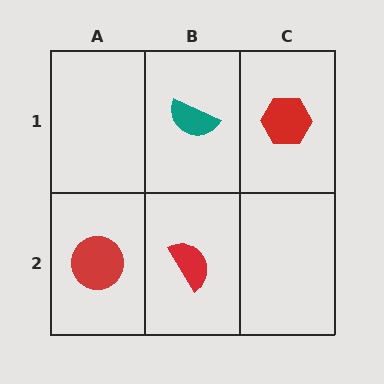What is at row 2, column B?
A red semicircle.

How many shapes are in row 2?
2 shapes.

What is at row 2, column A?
A red circle.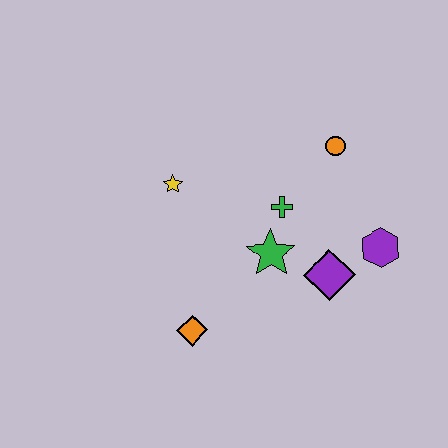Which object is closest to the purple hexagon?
The purple diamond is closest to the purple hexagon.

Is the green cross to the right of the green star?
Yes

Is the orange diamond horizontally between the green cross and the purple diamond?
No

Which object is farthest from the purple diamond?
The yellow star is farthest from the purple diamond.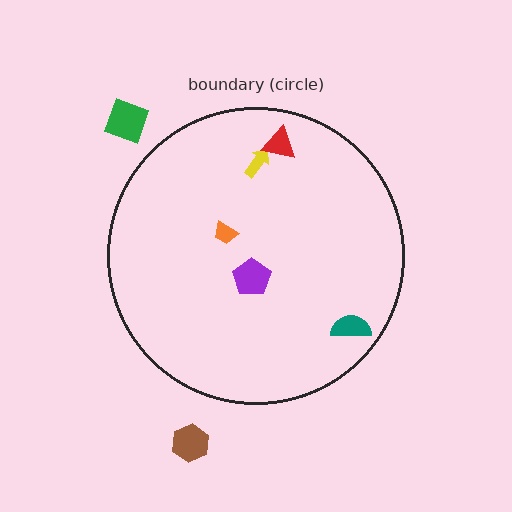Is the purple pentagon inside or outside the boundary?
Inside.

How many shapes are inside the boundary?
5 inside, 2 outside.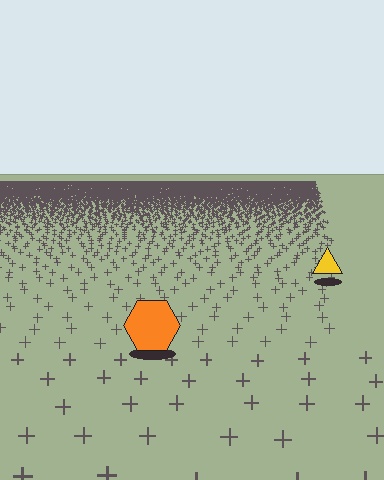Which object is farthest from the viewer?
The yellow triangle is farthest from the viewer. It appears smaller and the ground texture around it is denser.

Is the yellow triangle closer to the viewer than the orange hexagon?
No. The orange hexagon is closer — you can tell from the texture gradient: the ground texture is coarser near it.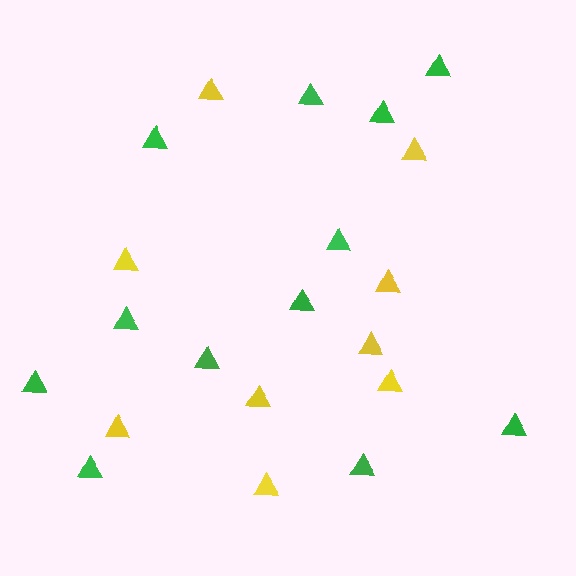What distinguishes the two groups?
There are 2 groups: one group of yellow triangles (9) and one group of green triangles (12).